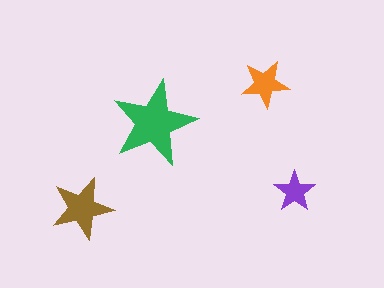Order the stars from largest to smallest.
the green one, the brown one, the orange one, the purple one.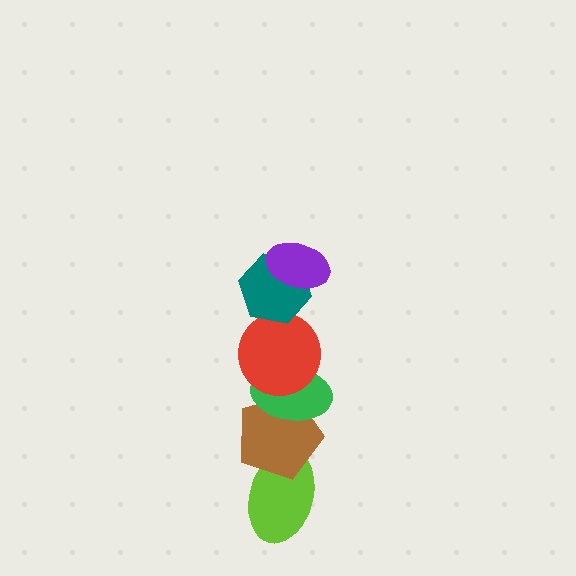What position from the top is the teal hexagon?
The teal hexagon is 2nd from the top.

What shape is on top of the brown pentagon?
The green ellipse is on top of the brown pentagon.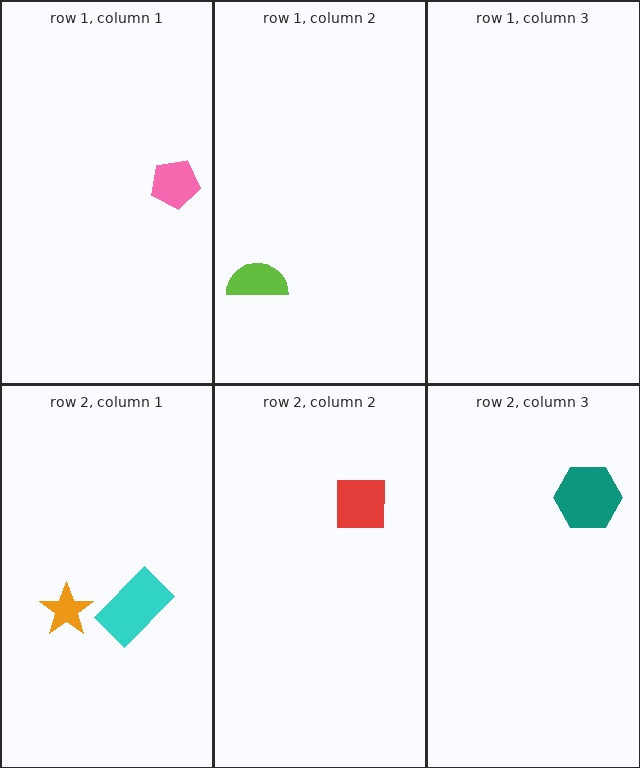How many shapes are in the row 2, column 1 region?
2.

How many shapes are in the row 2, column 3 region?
1.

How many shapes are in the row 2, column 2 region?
1.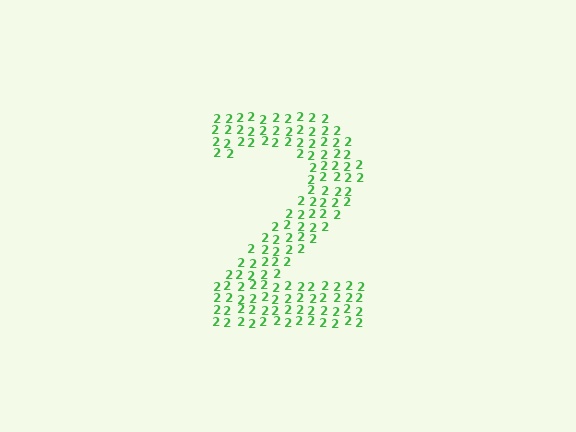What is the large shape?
The large shape is the digit 2.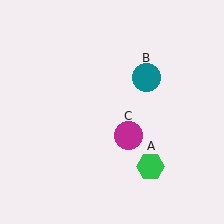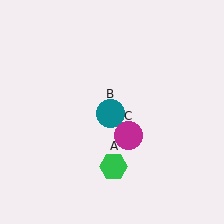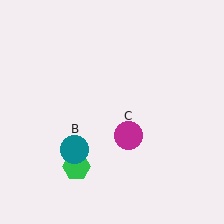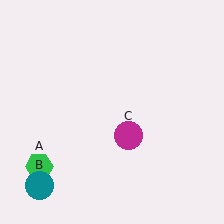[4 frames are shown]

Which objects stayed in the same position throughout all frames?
Magenta circle (object C) remained stationary.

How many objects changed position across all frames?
2 objects changed position: green hexagon (object A), teal circle (object B).